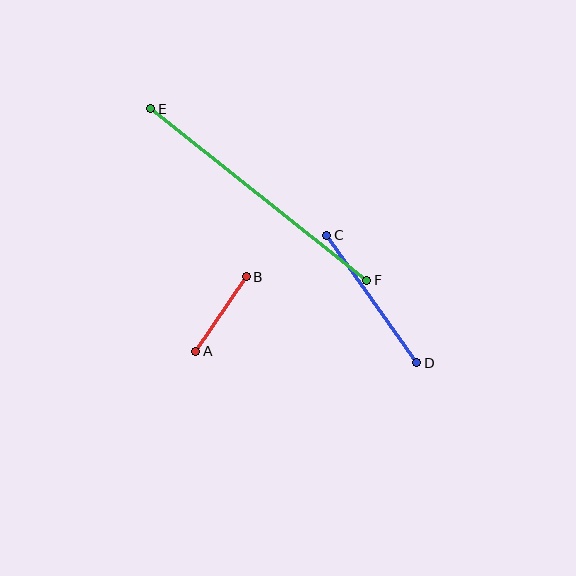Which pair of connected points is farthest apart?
Points E and F are farthest apart.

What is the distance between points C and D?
The distance is approximately 156 pixels.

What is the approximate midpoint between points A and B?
The midpoint is at approximately (221, 314) pixels.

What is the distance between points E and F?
The distance is approximately 276 pixels.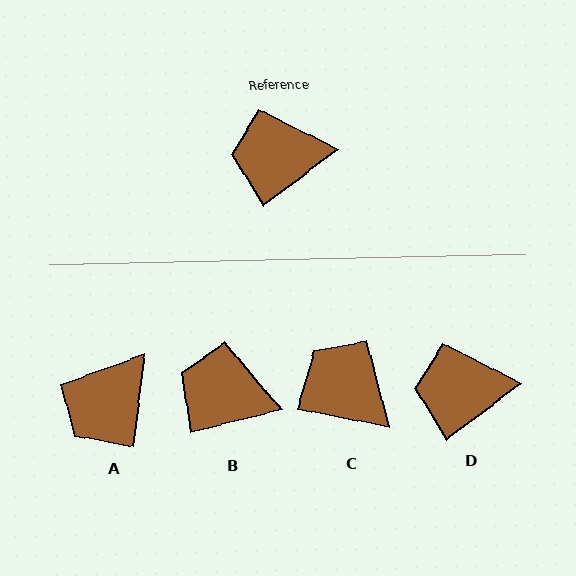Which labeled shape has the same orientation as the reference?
D.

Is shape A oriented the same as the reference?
No, it is off by about 47 degrees.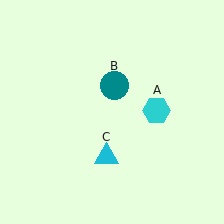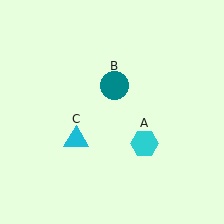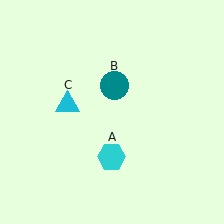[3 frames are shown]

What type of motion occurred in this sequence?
The cyan hexagon (object A), cyan triangle (object C) rotated clockwise around the center of the scene.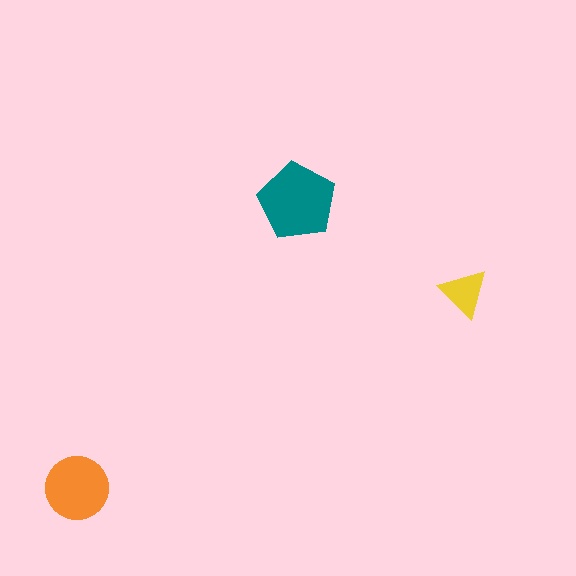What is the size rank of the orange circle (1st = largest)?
2nd.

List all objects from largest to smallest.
The teal pentagon, the orange circle, the yellow triangle.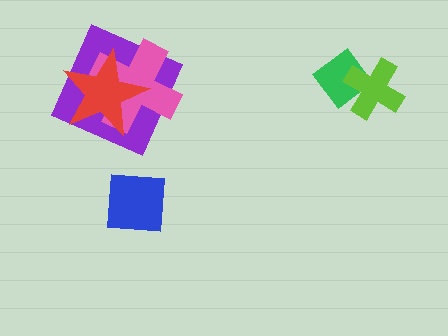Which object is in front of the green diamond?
The lime cross is in front of the green diamond.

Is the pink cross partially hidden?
Yes, it is partially covered by another shape.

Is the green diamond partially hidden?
Yes, it is partially covered by another shape.